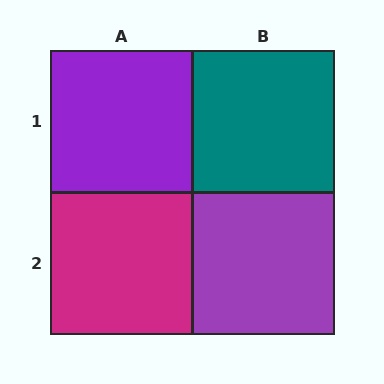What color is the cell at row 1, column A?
Purple.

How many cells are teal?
1 cell is teal.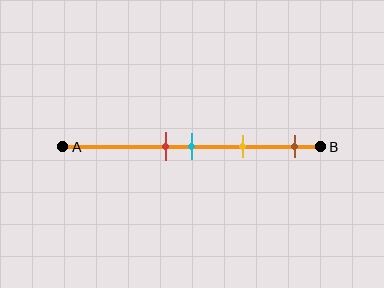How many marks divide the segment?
There are 4 marks dividing the segment.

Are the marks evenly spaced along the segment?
No, the marks are not evenly spaced.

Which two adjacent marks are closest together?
The red and cyan marks are the closest adjacent pair.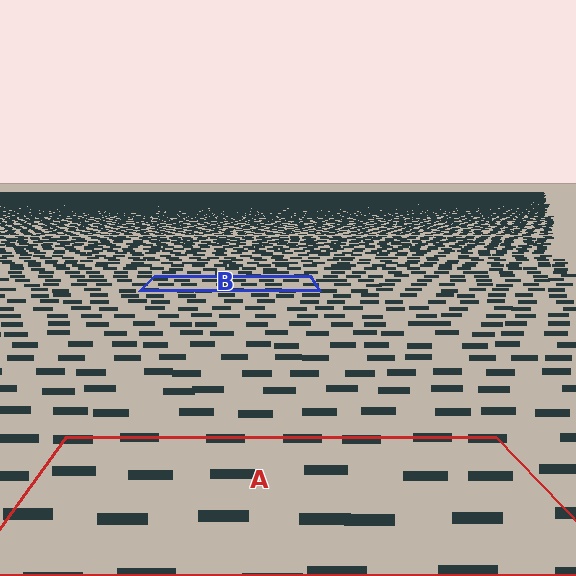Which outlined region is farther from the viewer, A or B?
Region B is farther from the viewer — the texture elements inside it appear smaller and more densely packed.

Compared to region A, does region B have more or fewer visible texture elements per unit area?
Region B has more texture elements per unit area — they are packed more densely because it is farther away.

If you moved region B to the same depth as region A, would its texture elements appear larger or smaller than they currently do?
They would appear larger. At a closer depth, the same texture elements are projected at a bigger on-screen size.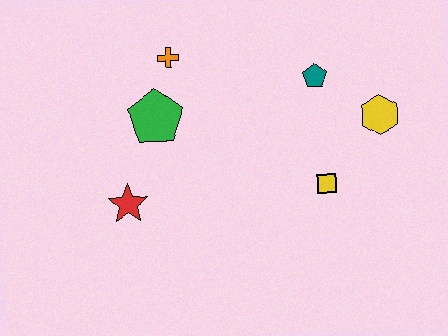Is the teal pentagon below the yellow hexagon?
No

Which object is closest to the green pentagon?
The orange cross is closest to the green pentagon.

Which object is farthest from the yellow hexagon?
The red star is farthest from the yellow hexagon.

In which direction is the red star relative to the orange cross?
The red star is below the orange cross.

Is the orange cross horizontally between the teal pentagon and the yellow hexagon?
No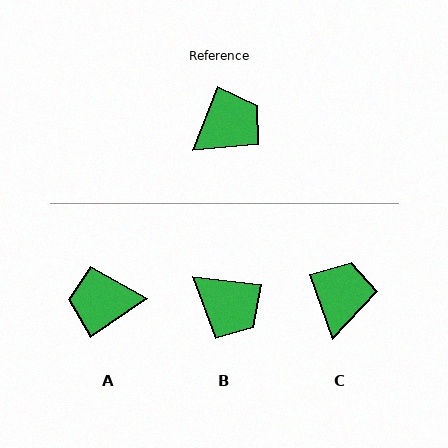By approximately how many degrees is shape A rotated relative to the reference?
Approximately 146 degrees counter-clockwise.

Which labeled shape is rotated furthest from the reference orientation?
A, about 146 degrees away.